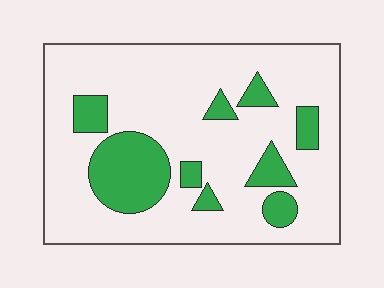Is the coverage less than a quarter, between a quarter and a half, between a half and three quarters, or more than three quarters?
Less than a quarter.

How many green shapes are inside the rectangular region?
9.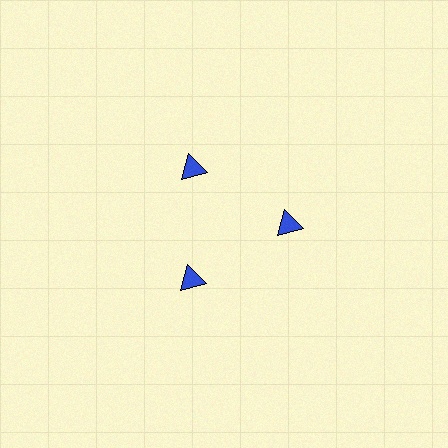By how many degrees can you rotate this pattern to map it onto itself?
The pattern maps onto itself every 120 degrees of rotation.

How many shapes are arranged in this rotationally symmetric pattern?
There are 3 shapes, arranged in 3 groups of 1.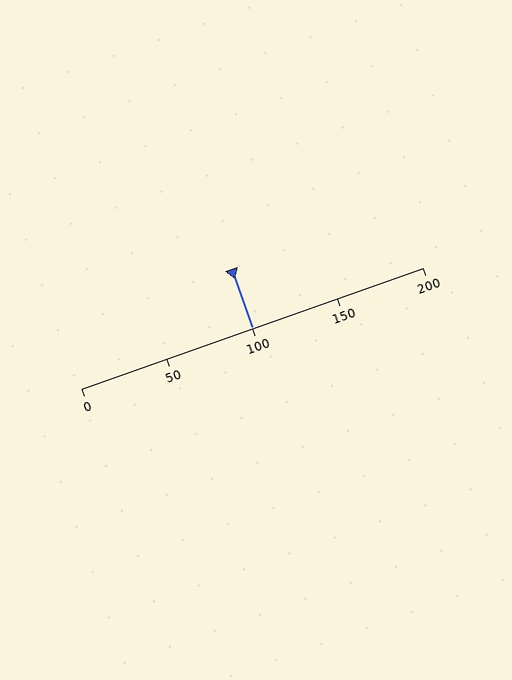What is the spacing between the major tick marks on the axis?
The major ticks are spaced 50 apart.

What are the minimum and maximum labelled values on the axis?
The axis runs from 0 to 200.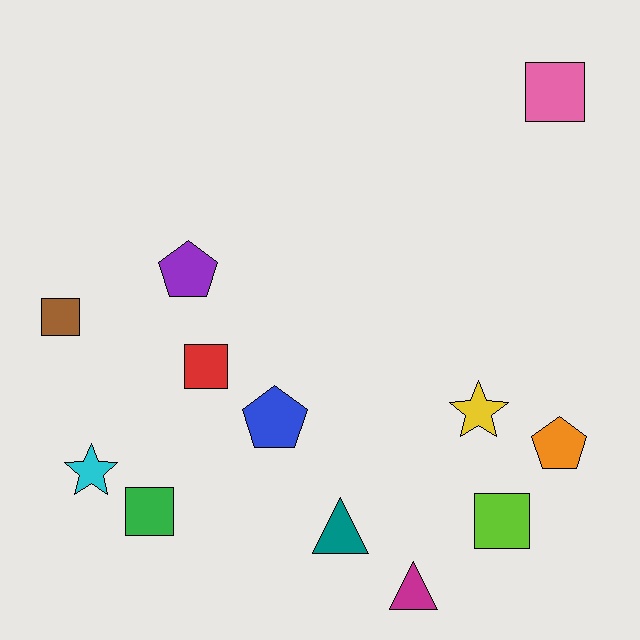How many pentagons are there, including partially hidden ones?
There are 3 pentagons.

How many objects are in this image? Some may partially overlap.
There are 12 objects.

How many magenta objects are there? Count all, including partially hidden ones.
There is 1 magenta object.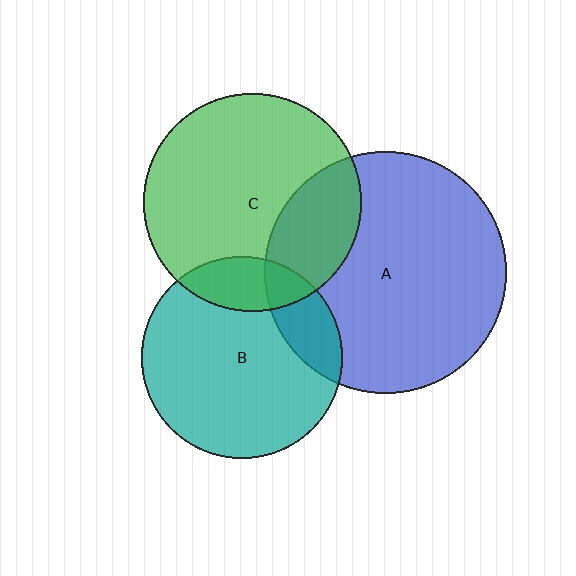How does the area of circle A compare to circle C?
Approximately 1.2 times.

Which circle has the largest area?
Circle A (blue).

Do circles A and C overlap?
Yes.